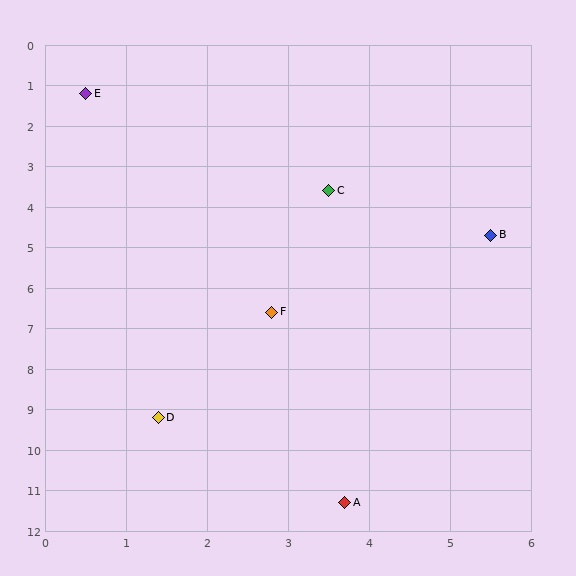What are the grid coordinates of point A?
Point A is at approximately (3.7, 11.3).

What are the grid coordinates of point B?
Point B is at approximately (5.5, 4.7).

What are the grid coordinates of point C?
Point C is at approximately (3.5, 3.6).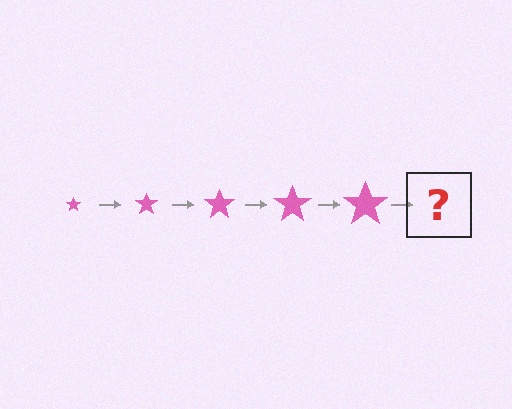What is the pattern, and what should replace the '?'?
The pattern is that the star gets progressively larger each step. The '?' should be a pink star, larger than the previous one.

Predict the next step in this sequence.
The next step is a pink star, larger than the previous one.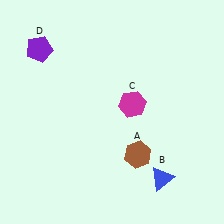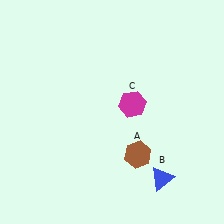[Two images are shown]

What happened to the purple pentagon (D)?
The purple pentagon (D) was removed in Image 2. It was in the top-left area of Image 1.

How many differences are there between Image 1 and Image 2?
There is 1 difference between the two images.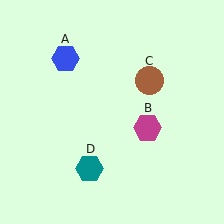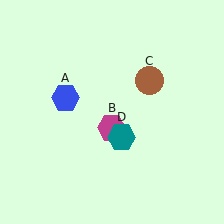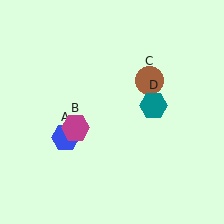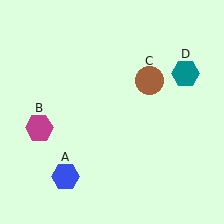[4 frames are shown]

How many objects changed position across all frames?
3 objects changed position: blue hexagon (object A), magenta hexagon (object B), teal hexagon (object D).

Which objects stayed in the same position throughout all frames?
Brown circle (object C) remained stationary.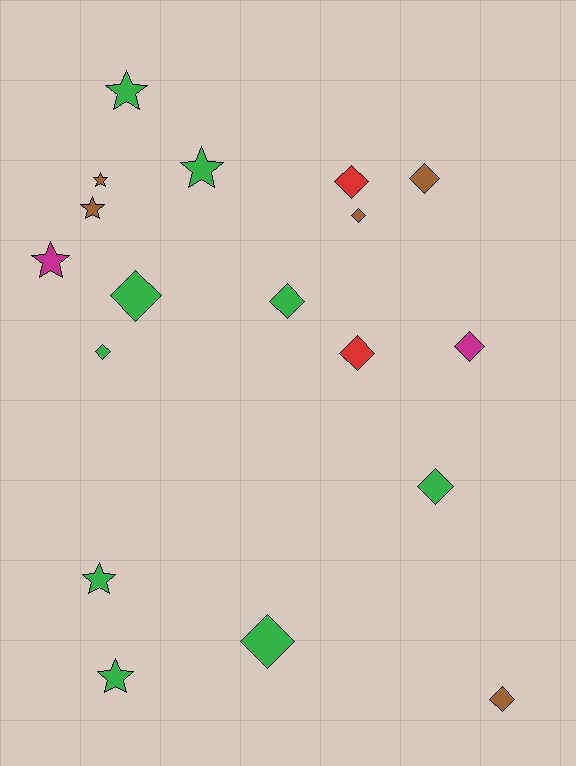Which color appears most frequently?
Green, with 9 objects.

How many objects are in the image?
There are 18 objects.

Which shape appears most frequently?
Diamond, with 11 objects.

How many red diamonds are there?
There are 2 red diamonds.